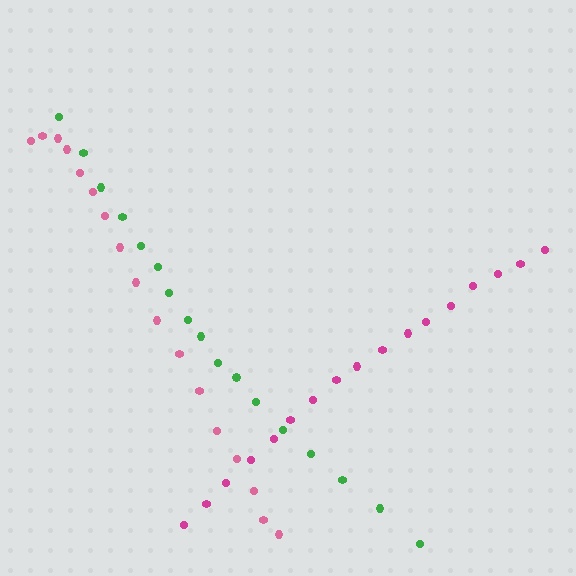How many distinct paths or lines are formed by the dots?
There are 3 distinct paths.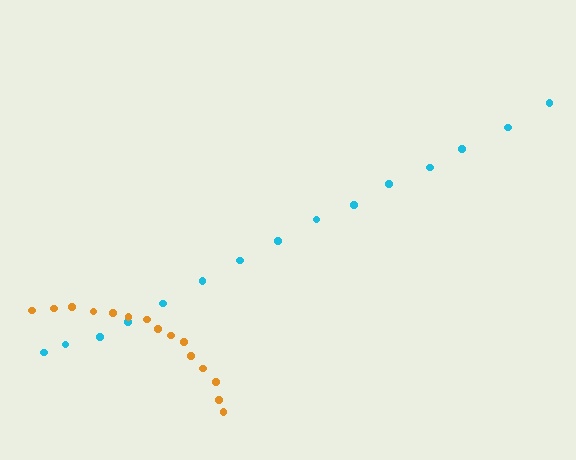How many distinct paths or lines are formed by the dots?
There are 2 distinct paths.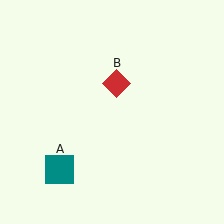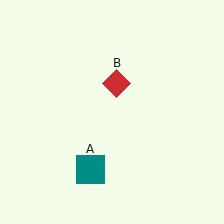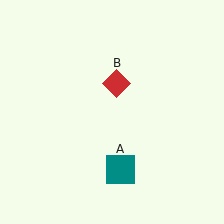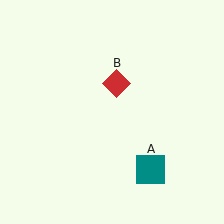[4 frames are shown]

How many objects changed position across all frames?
1 object changed position: teal square (object A).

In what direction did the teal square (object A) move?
The teal square (object A) moved right.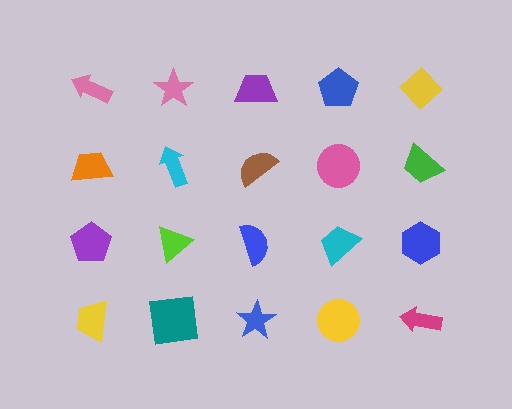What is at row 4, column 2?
A teal square.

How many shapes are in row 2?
5 shapes.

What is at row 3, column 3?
A blue semicircle.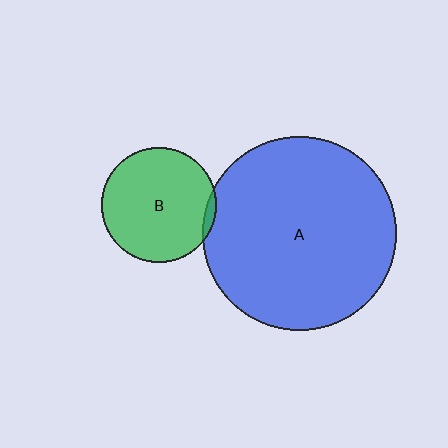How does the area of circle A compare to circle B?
Approximately 2.9 times.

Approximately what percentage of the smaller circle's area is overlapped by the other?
Approximately 5%.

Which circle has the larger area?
Circle A (blue).